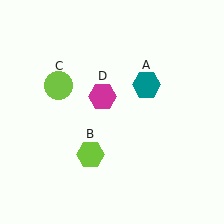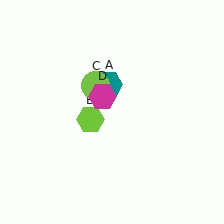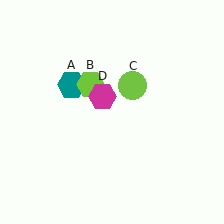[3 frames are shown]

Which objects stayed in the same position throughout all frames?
Magenta hexagon (object D) remained stationary.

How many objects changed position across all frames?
3 objects changed position: teal hexagon (object A), lime hexagon (object B), lime circle (object C).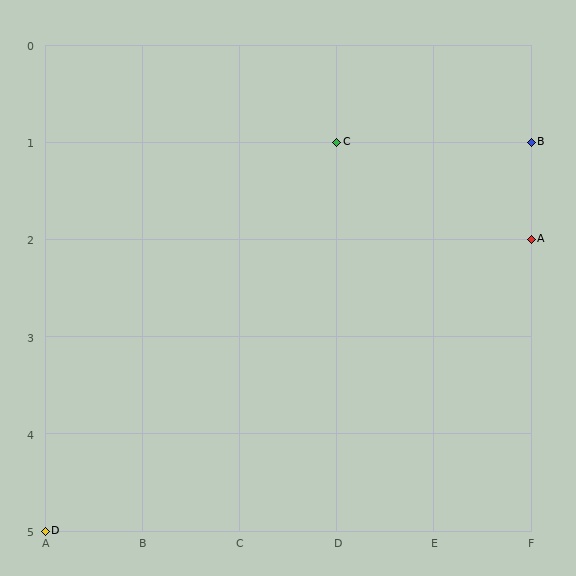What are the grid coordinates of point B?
Point B is at grid coordinates (F, 1).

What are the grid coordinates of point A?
Point A is at grid coordinates (F, 2).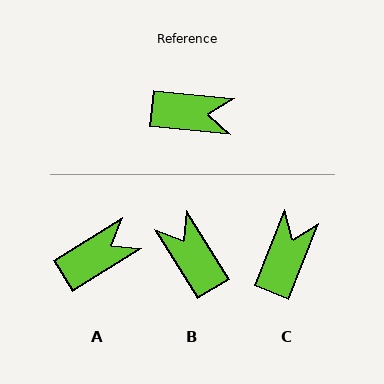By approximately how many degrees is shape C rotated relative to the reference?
Approximately 74 degrees counter-clockwise.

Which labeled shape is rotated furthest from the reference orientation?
B, about 127 degrees away.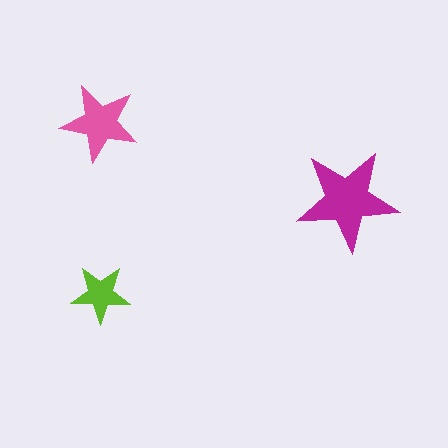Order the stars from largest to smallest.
the magenta one, the pink one, the lime one.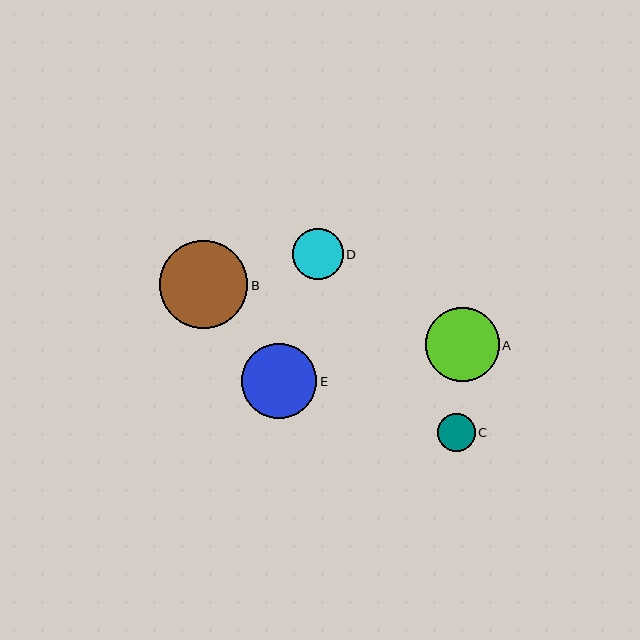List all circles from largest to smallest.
From largest to smallest: B, E, A, D, C.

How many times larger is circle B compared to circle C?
Circle B is approximately 2.3 times the size of circle C.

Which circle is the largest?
Circle B is the largest with a size of approximately 88 pixels.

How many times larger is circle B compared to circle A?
Circle B is approximately 1.2 times the size of circle A.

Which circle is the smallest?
Circle C is the smallest with a size of approximately 38 pixels.